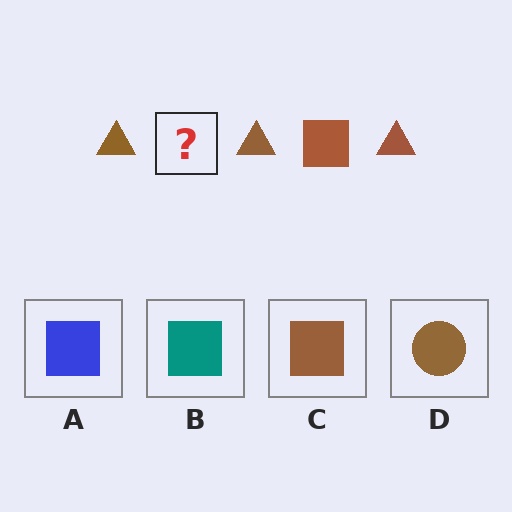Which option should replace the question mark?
Option C.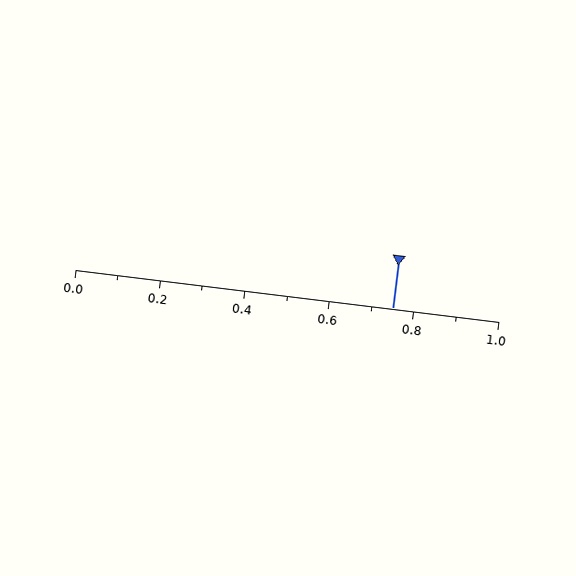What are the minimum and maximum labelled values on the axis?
The axis runs from 0.0 to 1.0.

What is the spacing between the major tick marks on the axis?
The major ticks are spaced 0.2 apart.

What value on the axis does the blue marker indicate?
The marker indicates approximately 0.75.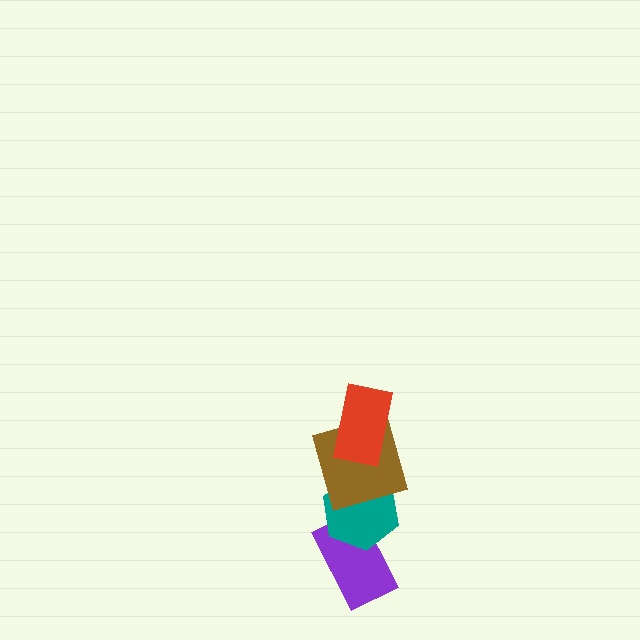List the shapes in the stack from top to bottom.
From top to bottom: the red rectangle, the brown square, the teal hexagon, the purple rectangle.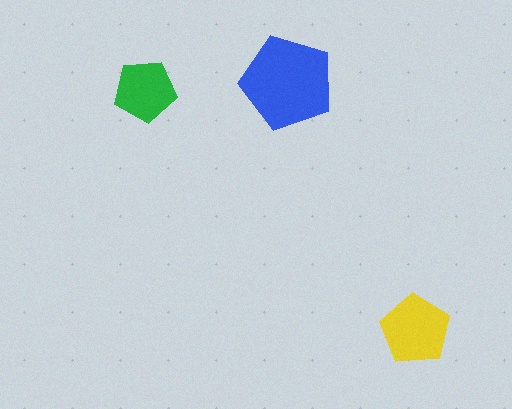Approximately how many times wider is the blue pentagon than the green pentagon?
About 1.5 times wider.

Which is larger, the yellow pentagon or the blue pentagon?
The blue one.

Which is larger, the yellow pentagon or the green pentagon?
The yellow one.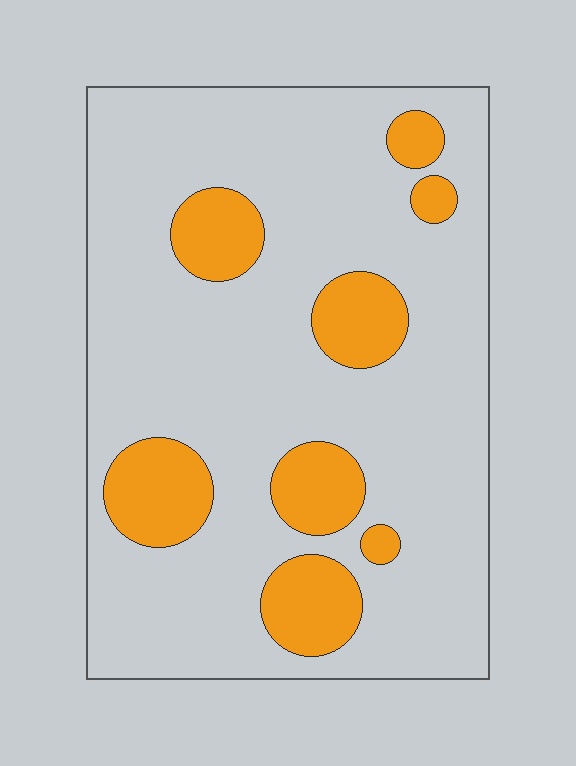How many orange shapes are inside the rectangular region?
8.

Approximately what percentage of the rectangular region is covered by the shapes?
Approximately 20%.